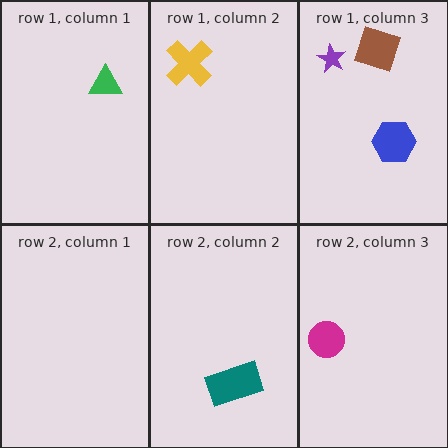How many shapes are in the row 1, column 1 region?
1.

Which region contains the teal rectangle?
The row 2, column 2 region.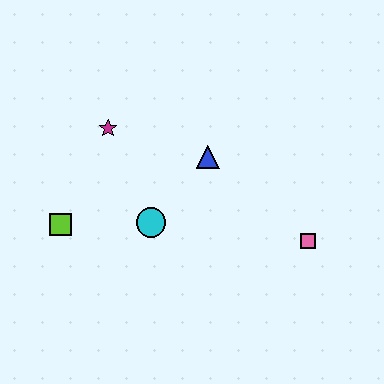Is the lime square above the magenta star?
No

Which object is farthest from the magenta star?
The pink square is farthest from the magenta star.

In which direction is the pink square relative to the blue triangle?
The pink square is to the right of the blue triangle.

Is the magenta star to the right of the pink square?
No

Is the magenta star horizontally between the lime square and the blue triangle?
Yes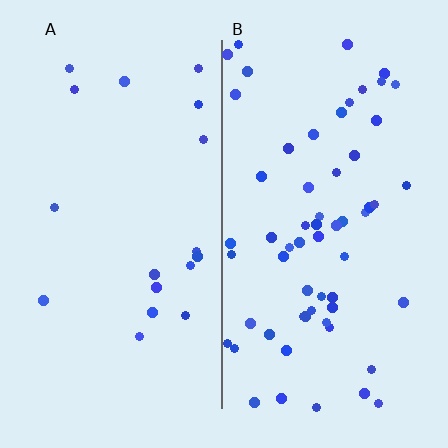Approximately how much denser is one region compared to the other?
Approximately 3.4× — region B over region A.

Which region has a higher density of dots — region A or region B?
B (the right).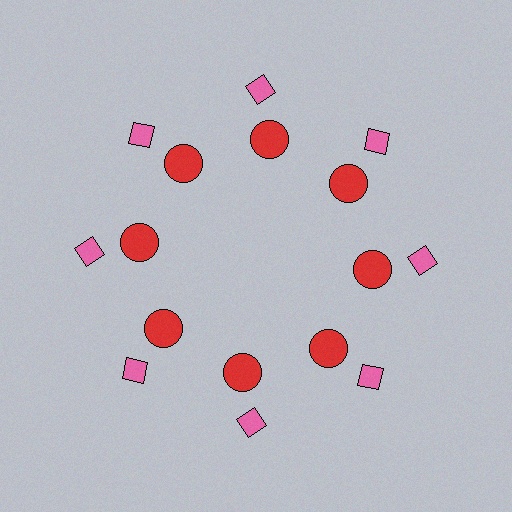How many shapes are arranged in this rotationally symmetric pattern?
There are 16 shapes, arranged in 8 groups of 2.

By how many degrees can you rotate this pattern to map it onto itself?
The pattern maps onto itself every 45 degrees of rotation.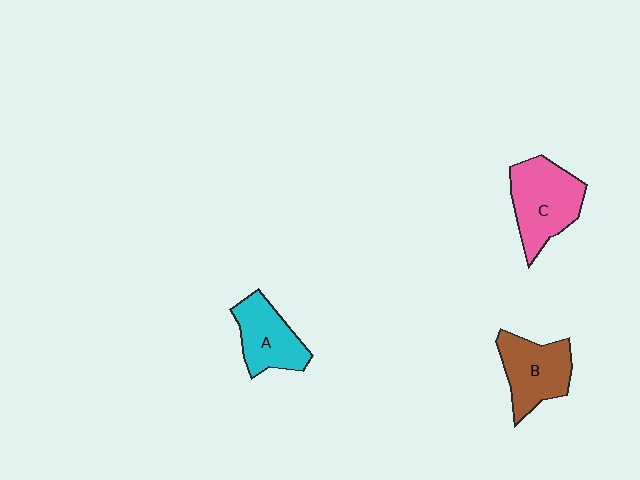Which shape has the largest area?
Shape C (pink).